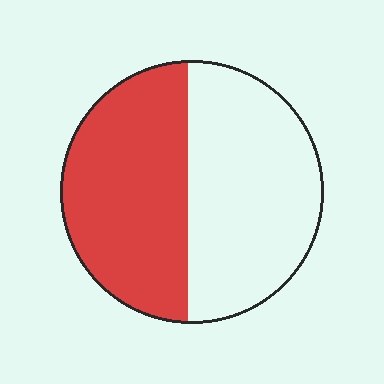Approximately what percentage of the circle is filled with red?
Approximately 50%.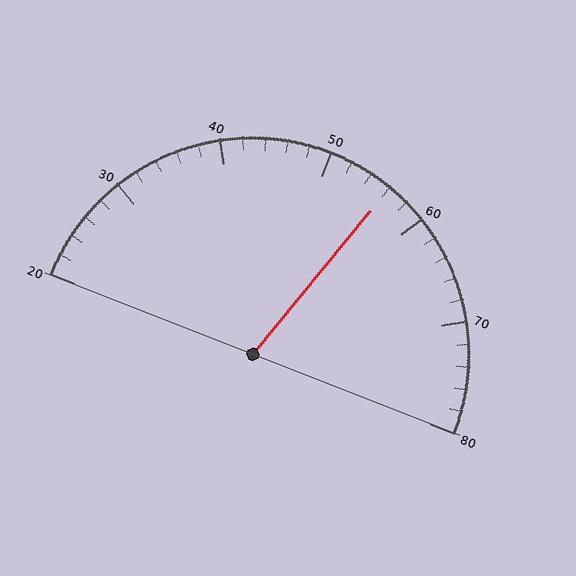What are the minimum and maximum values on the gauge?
The gauge ranges from 20 to 80.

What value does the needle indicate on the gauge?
The needle indicates approximately 56.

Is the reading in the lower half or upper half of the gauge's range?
The reading is in the upper half of the range (20 to 80).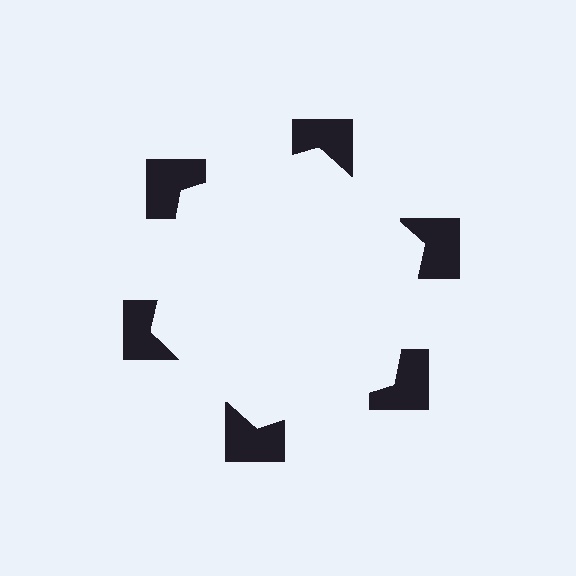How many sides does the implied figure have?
6 sides.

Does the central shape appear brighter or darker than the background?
It typically appears slightly brighter than the background, even though no actual brightness change is drawn.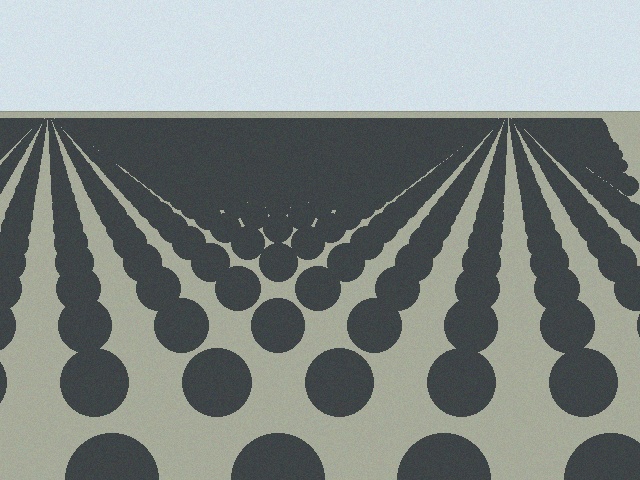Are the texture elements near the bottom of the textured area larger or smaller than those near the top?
Larger. Near the bottom, elements are closer to the viewer and appear at a bigger on-screen size.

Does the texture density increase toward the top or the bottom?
Density increases toward the top.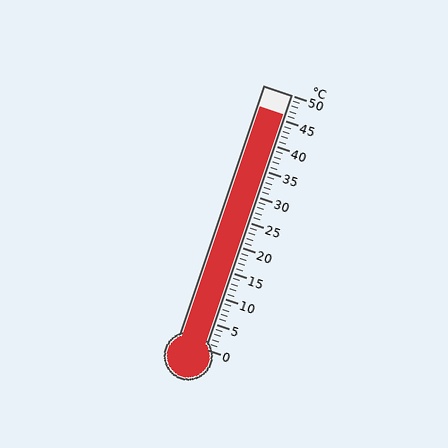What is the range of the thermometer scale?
The thermometer scale ranges from 0°C to 50°C.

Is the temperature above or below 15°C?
The temperature is above 15°C.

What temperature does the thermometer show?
The thermometer shows approximately 46°C.